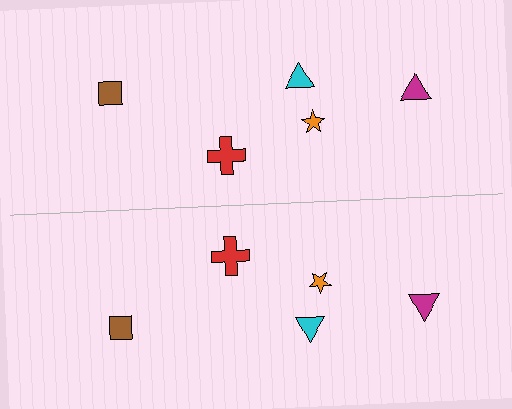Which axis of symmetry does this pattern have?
The pattern has a horizontal axis of symmetry running through the center of the image.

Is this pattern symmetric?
Yes, this pattern has bilateral (reflection) symmetry.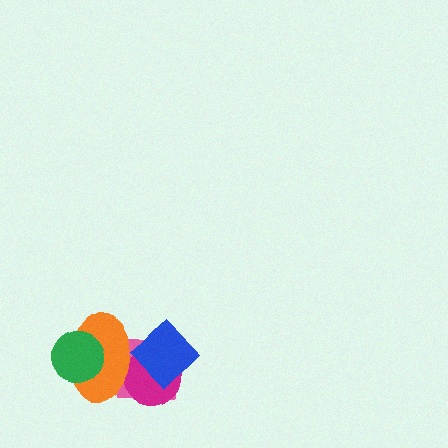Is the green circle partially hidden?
No, no other shape covers it.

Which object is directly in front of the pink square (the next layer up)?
The magenta circle is directly in front of the pink square.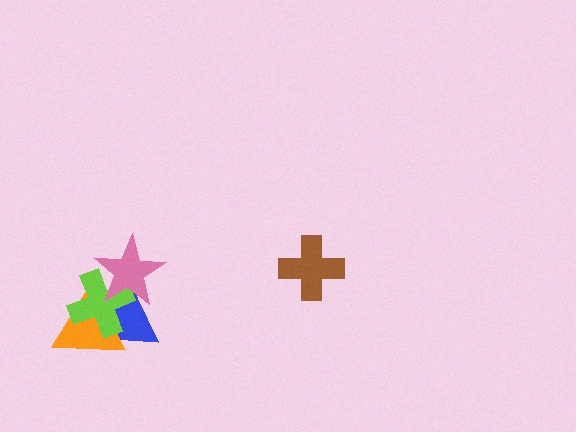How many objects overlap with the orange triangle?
3 objects overlap with the orange triangle.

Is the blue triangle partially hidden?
Yes, it is partially covered by another shape.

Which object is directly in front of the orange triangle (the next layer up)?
The lime cross is directly in front of the orange triangle.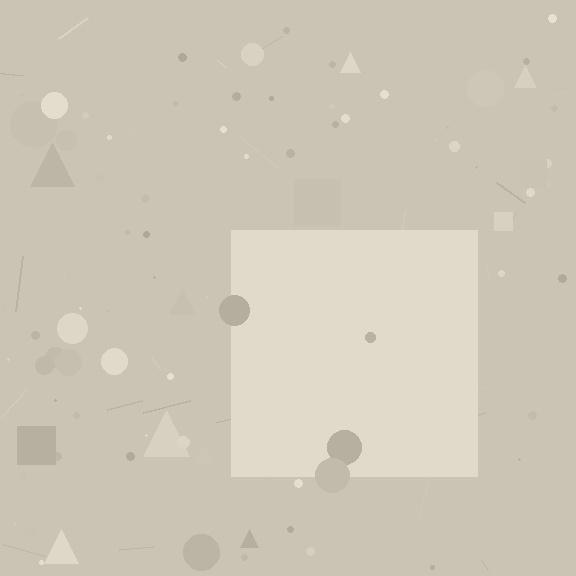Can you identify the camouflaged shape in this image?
The camouflaged shape is a square.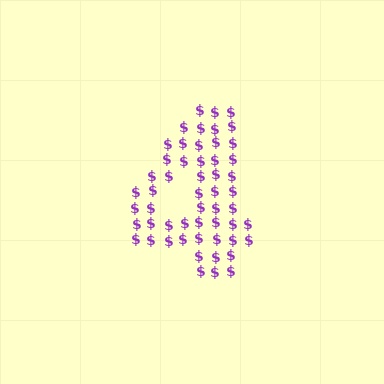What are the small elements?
The small elements are dollar signs.